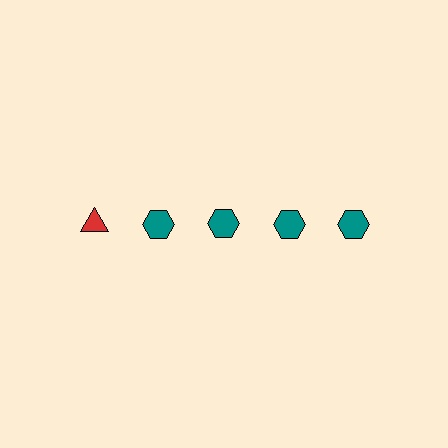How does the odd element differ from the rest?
It differs in both color (red instead of teal) and shape (triangle instead of hexagon).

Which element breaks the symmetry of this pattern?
The red triangle in the top row, leftmost column breaks the symmetry. All other shapes are teal hexagons.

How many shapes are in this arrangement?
There are 5 shapes arranged in a grid pattern.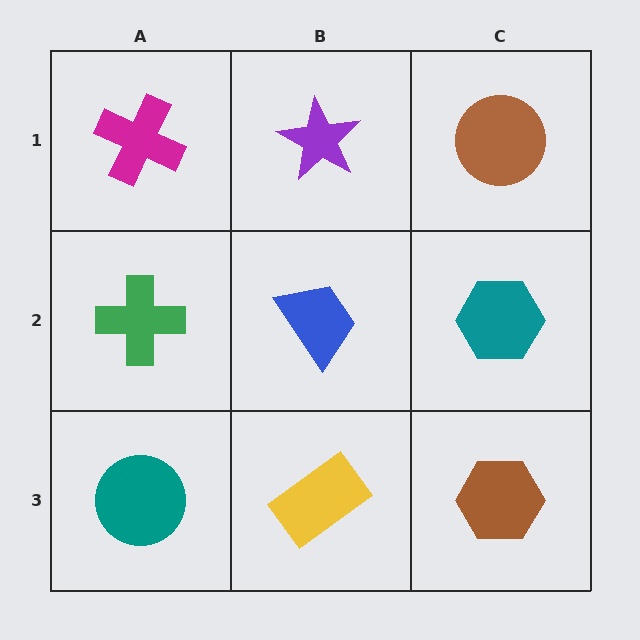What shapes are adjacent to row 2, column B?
A purple star (row 1, column B), a yellow rectangle (row 3, column B), a green cross (row 2, column A), a teal hexagon (row 2, column C).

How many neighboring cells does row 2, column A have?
3.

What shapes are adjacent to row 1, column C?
A teal hexagon (row 2, column C), a purple star (row 1, column B).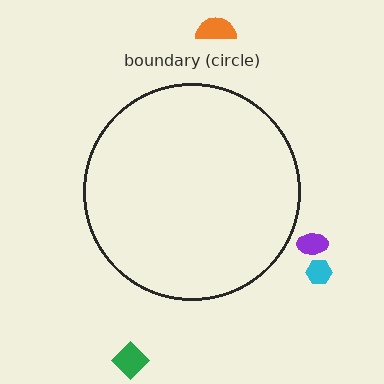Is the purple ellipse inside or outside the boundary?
Outside.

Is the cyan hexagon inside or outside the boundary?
Outside.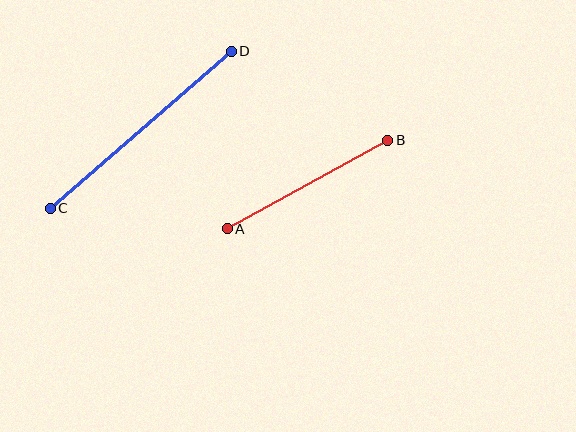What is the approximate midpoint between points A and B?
The midpoint is at approximately (308, 184) pixels.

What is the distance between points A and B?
The distance is approximately 183 pixels.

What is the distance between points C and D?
The distance is approximately 240 pixels.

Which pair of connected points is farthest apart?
Points C and D are farthest apart.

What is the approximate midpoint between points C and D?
The midpoint is at approximately (141, 130) pixels.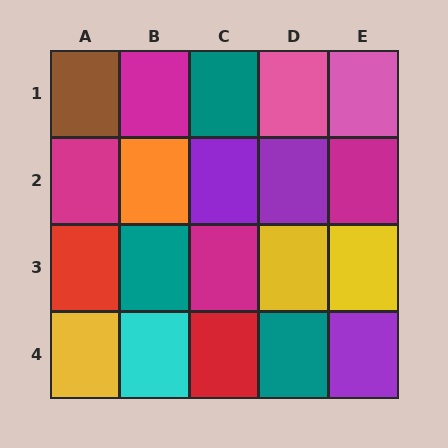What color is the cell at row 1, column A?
Brown.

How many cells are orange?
1 cell is orange.